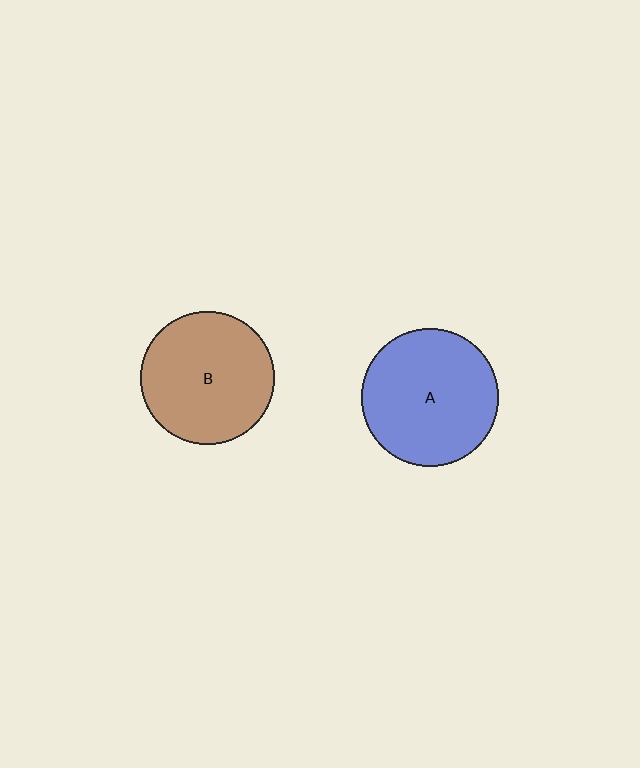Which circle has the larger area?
Circle A (blue).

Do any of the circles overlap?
No, none of the circles overlap.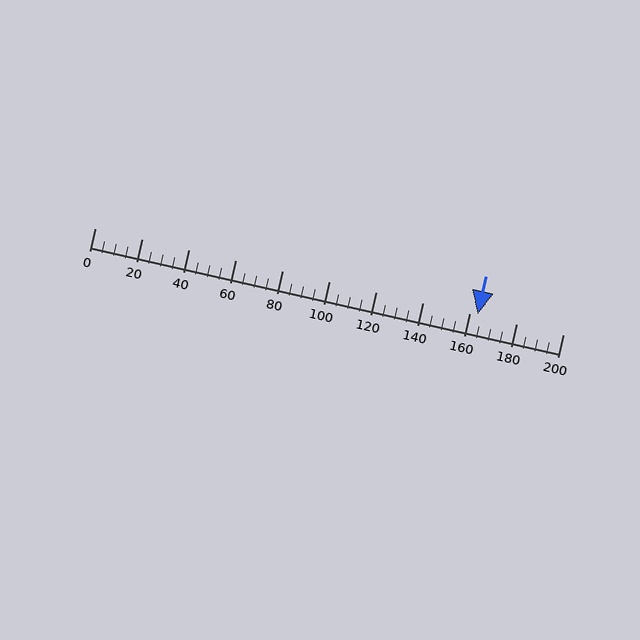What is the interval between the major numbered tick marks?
The major tick marks are spaced 20 units apart.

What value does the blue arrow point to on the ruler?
The blue arrow points to approximately 164.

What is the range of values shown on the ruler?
The ruler shows values from 0 to 200.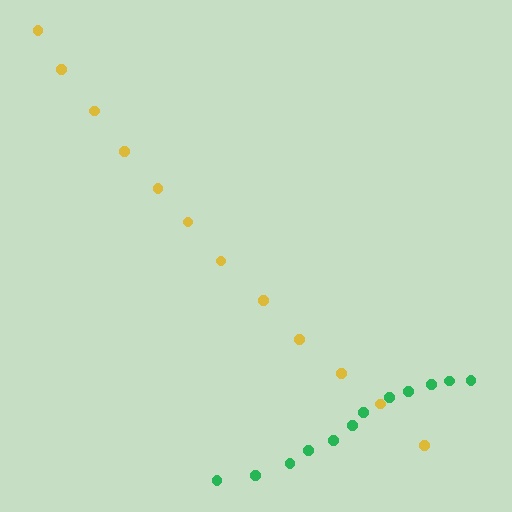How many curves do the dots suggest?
There are 2 distinct paths.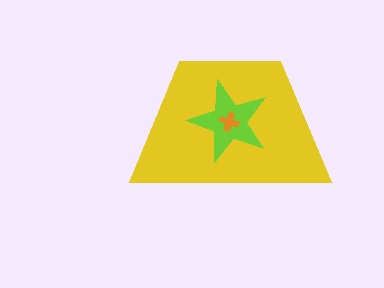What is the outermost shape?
The yellow trapezoid.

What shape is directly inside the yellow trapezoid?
The lime star.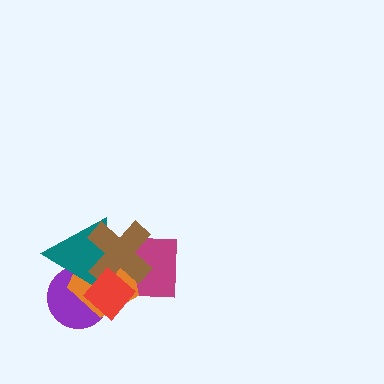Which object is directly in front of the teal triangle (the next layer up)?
The brown cross is directly in front of the teal triangle.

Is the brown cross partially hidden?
Yes, it is partially covered by another shape.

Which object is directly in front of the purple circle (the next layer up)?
The magenta rectangle is directly in front of the purple circle.